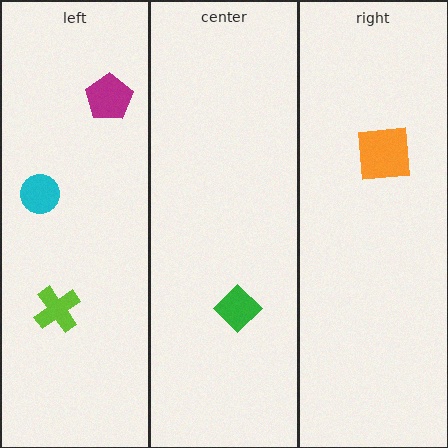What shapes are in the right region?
The orange square.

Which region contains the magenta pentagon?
The left region.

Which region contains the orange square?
The right region.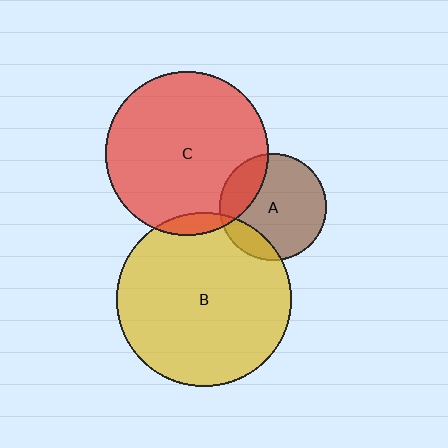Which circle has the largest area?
Circle B (yellow).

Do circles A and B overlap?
Yes.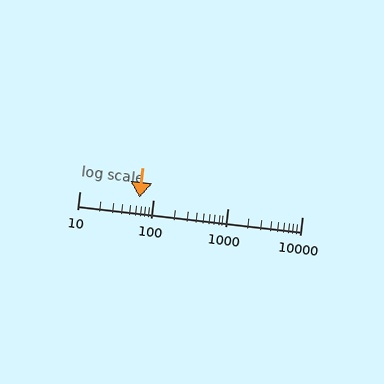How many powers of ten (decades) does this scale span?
The scale spans 3 decades, from 10 to 10000.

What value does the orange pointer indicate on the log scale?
The pointer indicates approximately 64.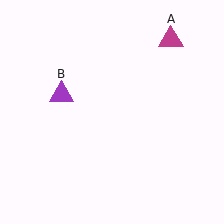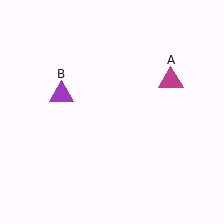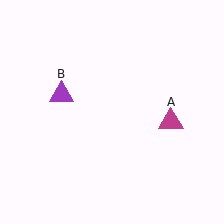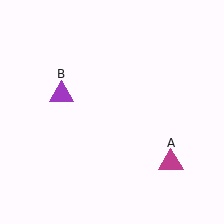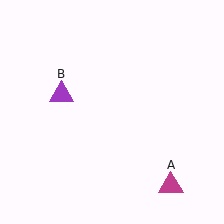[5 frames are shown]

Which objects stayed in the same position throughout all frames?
Purple triangle (object B) remained stationary.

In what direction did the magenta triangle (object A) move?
The magenta triangle (object A) moved down.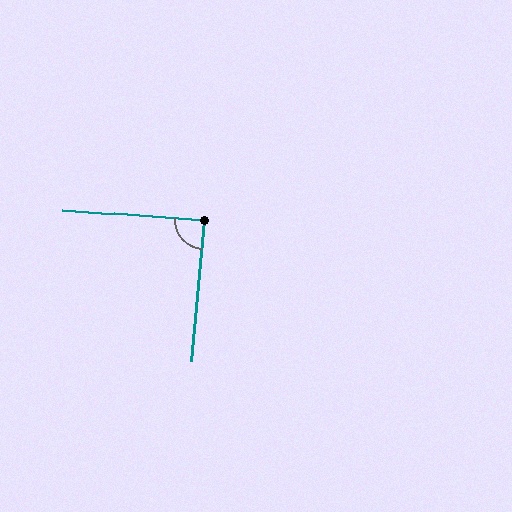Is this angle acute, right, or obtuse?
It is approximately a right angle.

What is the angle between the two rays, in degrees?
Approximately 89 degrees.